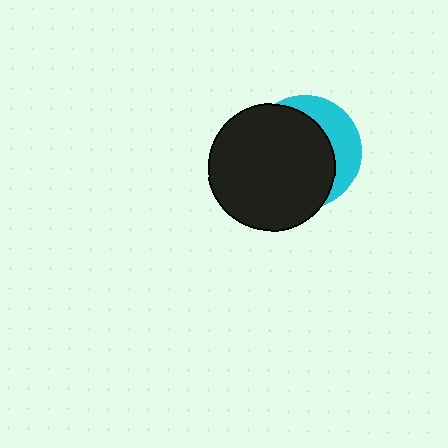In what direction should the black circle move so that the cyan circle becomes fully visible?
The black circle should move left. That is the shortest direction to clear the overlap and leave the cyan circle fully visible.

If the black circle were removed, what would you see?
You would see the complete cyan circle.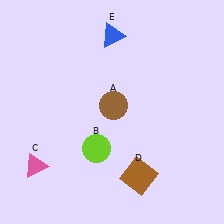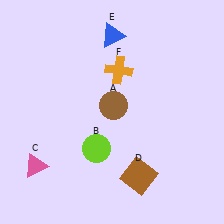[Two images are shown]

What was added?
An orange cross (F) was added in Image 2.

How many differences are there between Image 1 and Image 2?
There is 1 difference between the two images.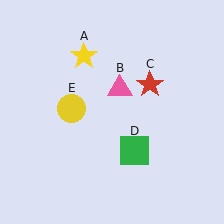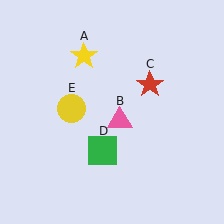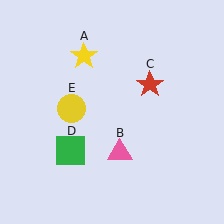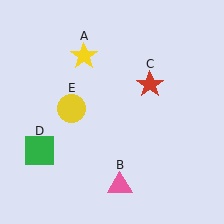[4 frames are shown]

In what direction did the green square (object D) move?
The green square (object D) moved left.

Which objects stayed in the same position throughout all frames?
Yellow star (object A) and red star (object C) and yellow circle (object E) remained stationary.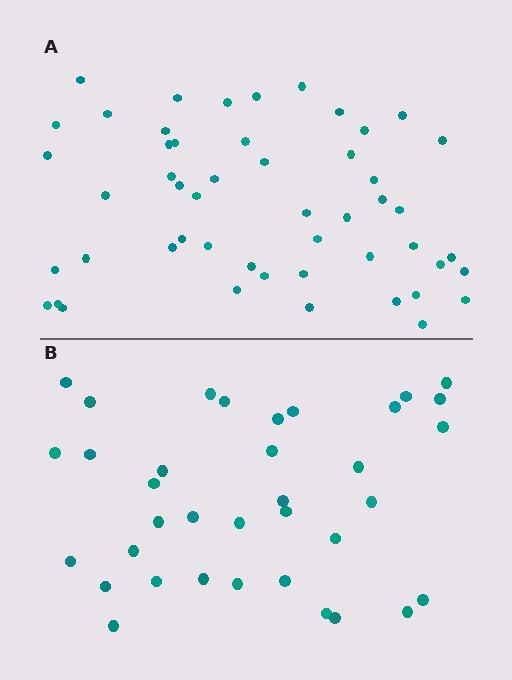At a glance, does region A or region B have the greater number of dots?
Region A (the top region) has more dots.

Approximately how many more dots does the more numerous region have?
Region A has approximately 15 more dots than region B.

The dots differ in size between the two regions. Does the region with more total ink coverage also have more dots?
No. Region B has more total ink coverage because its dots are larger, but region A actually contains more individual dots. Total area can be misleading — the number of items is what matters here.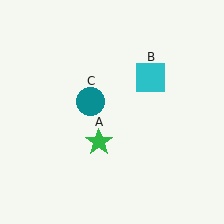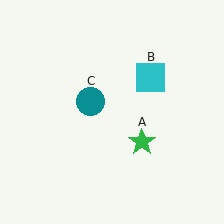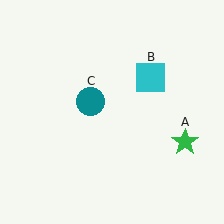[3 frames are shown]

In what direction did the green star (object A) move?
The green star (object A) moved right.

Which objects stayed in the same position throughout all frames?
Cyan square (object B) and teal circle (object C) remained stationary.